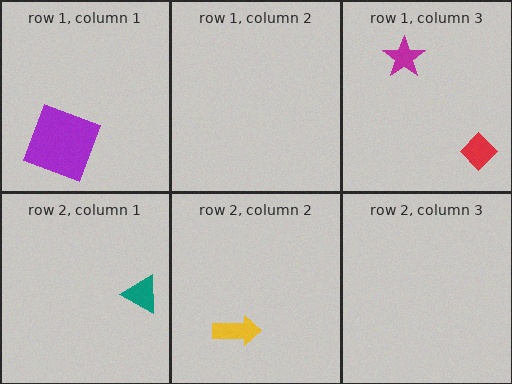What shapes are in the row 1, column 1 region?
The purple square.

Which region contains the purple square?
The row 1, column 1 region.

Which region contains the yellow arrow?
The row 2, column 2 region.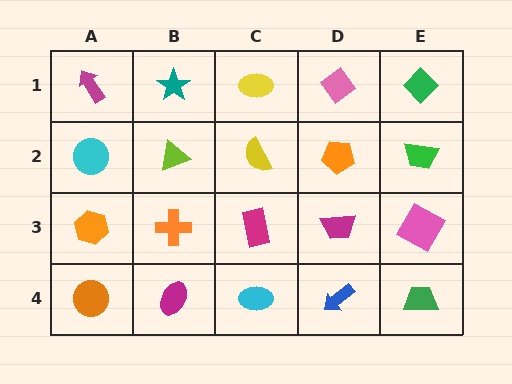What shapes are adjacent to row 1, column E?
A green trapezoid (row 2, column E), a pink diamond (row 1, column D).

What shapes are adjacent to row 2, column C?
A yellow ellipse (row 1, column C), a magenta rectangle (row 3, column C), a lime triangle (row 2, column B), an orange pentagon (row 2, column D).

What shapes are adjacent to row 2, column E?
A green diamond (row 1, column E), a pink square (row 3, column E), an orange pentagon (row 2, column D).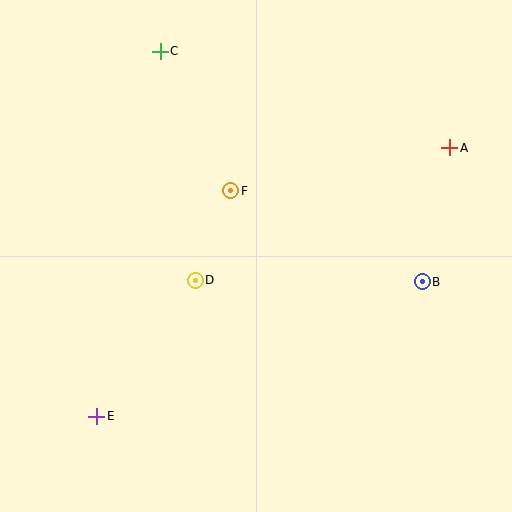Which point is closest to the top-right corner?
Point A is closest to the top-right corner.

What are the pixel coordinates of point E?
Point E is at (97, 416).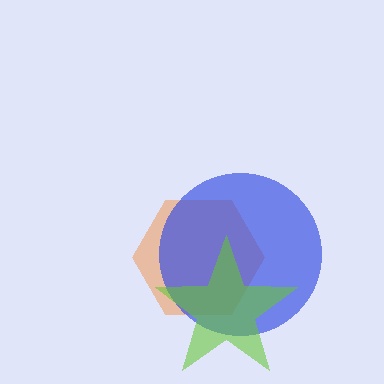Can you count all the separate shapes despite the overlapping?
Yes, there are 3 separate shapes.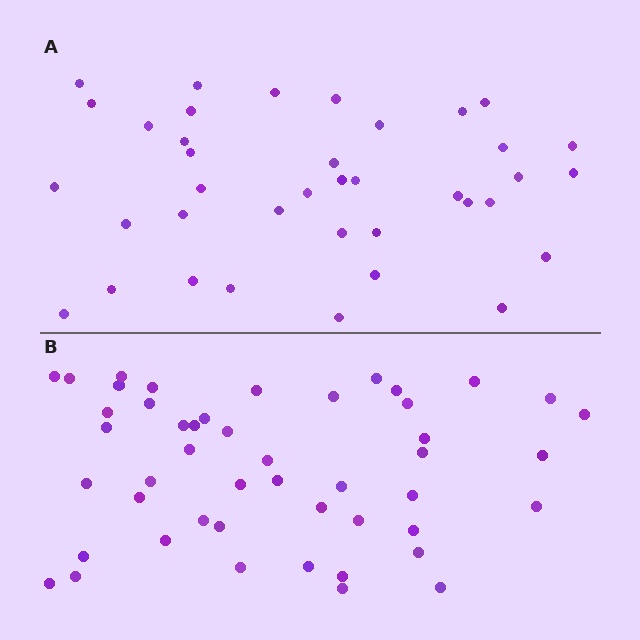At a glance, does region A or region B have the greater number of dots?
Region B (the bottom region) has more dots.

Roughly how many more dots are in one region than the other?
Region B has roughly 10 or so more dots than region A.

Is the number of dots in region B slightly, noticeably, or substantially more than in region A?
Region B has noticeably more, but not dramatically so. The ratio is roughly 1.3 to 1.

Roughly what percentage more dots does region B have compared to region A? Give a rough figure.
About 25% more.